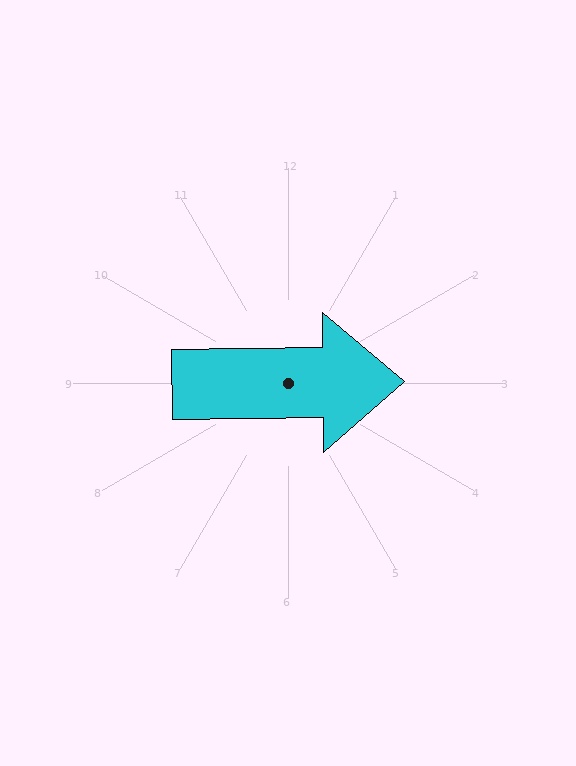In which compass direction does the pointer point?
East.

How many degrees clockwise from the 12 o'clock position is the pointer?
Approximately 89 degrees.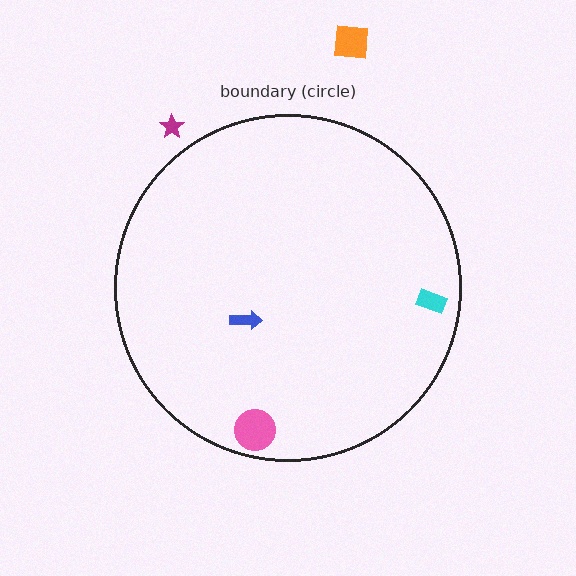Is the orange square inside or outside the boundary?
Outside.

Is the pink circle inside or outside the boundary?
Inside.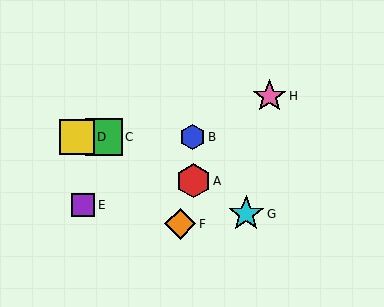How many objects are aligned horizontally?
3 objects (B, C, D) are aligned horizontally.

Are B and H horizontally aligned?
No, B is at y≈137 and H is at y≈96.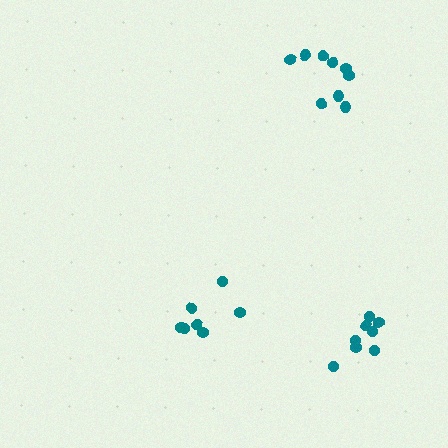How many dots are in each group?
Group 1: 7 dots, Group 2: 9 dots, Group 3: 8 dots (24 total).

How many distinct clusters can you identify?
There are 3 distinct clusters.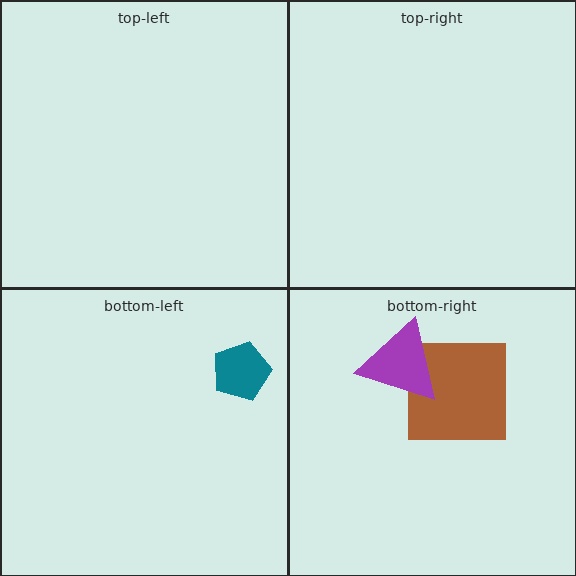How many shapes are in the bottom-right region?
2.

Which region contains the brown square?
The bottom-right region.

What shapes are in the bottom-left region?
The teal pentagon.